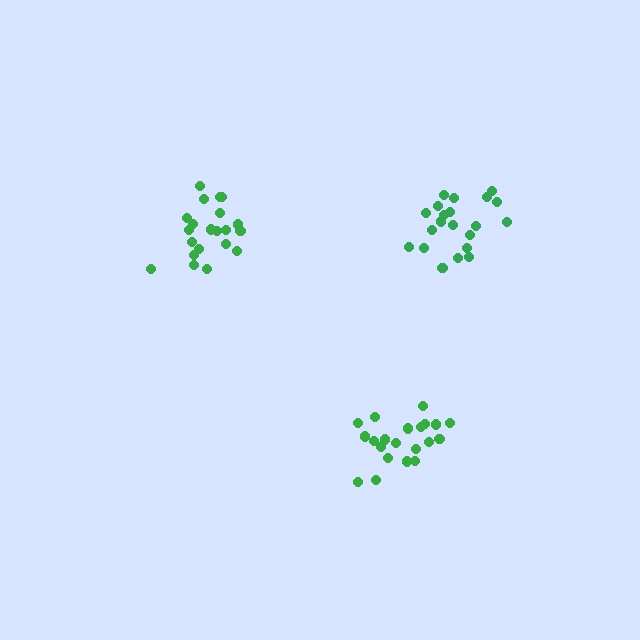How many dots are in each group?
Group 1: 21 dots, Group 2: 21 dots, Group 3: 21 dots (63 total).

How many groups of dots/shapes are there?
There are 3 groups.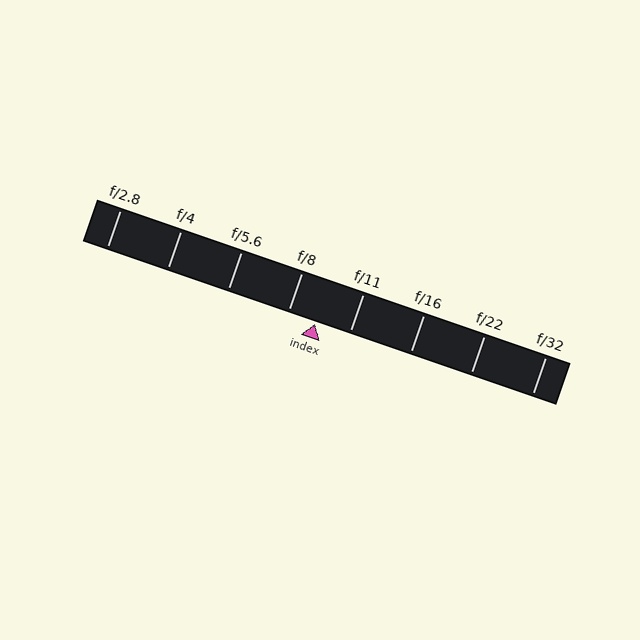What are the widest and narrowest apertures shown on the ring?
The widest aperture shown is f/2.8 and the narrowest is f/32.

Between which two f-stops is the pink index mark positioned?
The index mark is between f/8 and f/11.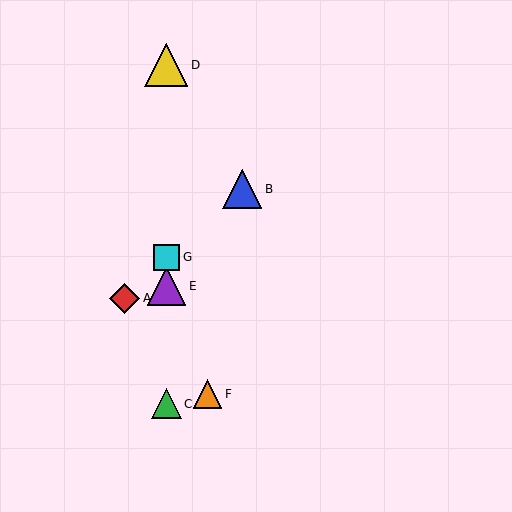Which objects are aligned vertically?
Objects C, D, E, G are aligned vertically.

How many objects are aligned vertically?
4 objects (C, D, E, G) are aligned vertically.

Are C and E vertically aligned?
Yes, both are at x≈166.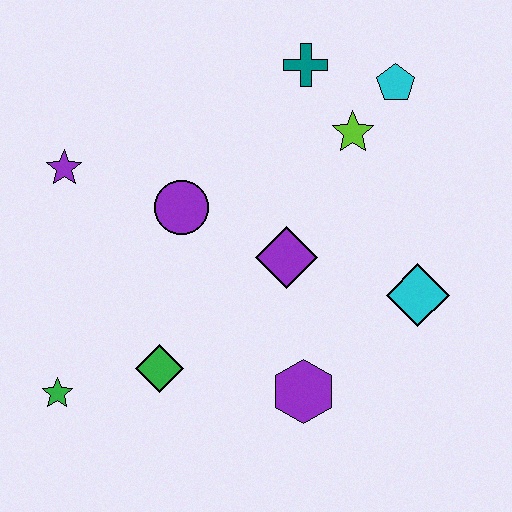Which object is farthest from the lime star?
The green star is farthest from the lime star.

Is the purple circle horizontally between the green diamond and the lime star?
Yes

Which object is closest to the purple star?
The purple circle is closest to the purple star.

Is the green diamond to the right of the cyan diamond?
No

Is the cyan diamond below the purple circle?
Yes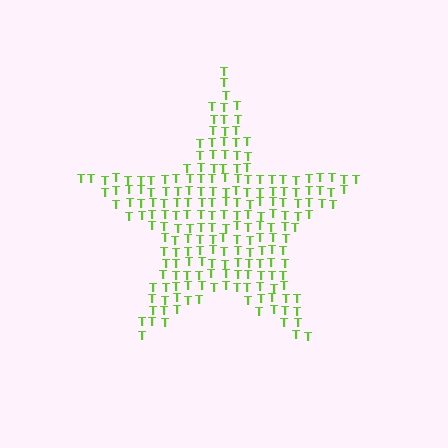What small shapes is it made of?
It is made of small letter T's.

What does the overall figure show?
The overall figure shows a star.